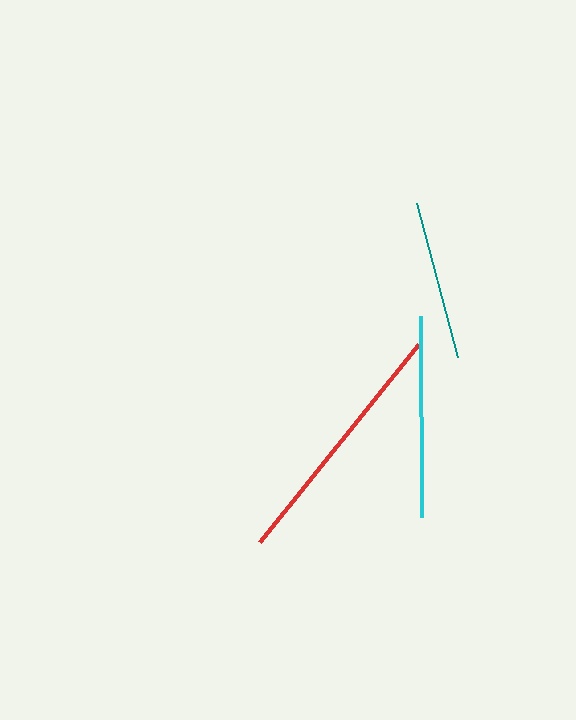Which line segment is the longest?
The red line is the longest at approximately 254 pixels.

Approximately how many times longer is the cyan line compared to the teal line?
The cyan line is approximately 1.3 times the length of the teal line.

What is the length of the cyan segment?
The cyan segment is approximately 201 pixels long.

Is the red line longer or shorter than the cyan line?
The red line is longer than the cyan line.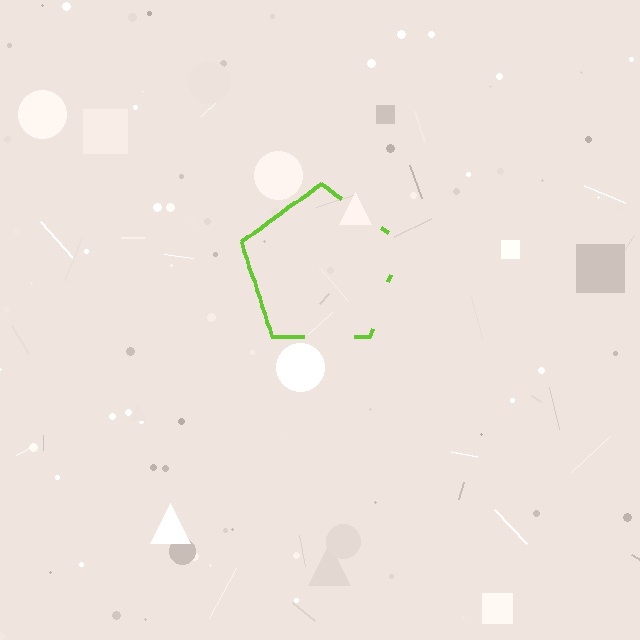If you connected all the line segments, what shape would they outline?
They would outline a pentagon.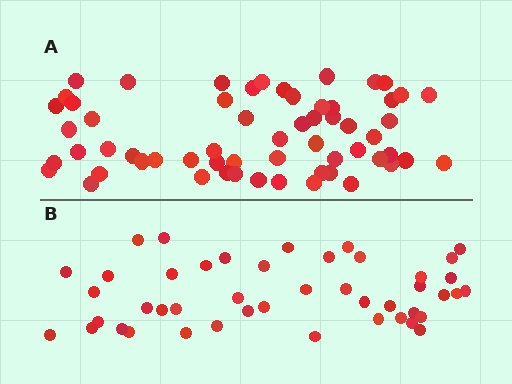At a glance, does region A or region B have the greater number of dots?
Region A (the top region) has more dots.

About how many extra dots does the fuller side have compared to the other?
Region A has approximately 15 more dots than region B.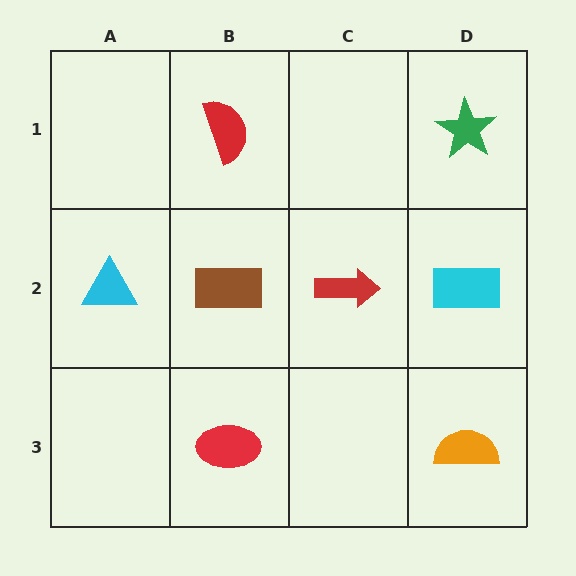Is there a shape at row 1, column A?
No, that cell is empty.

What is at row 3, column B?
A red ellipse.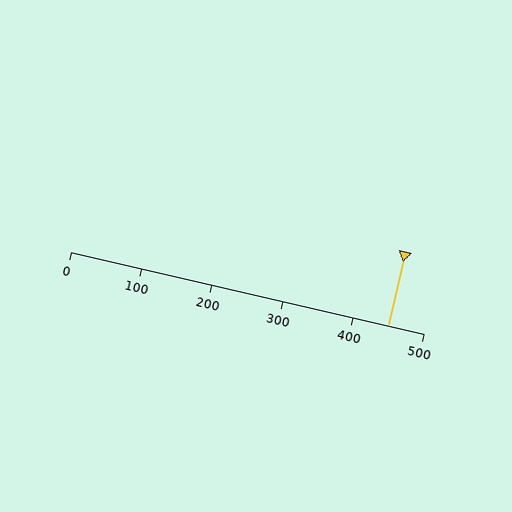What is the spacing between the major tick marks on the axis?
The major ticks are spaced 100 apart.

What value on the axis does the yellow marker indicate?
The marker indicates approximately 450.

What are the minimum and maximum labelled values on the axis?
The axis runs from 0 to 500.